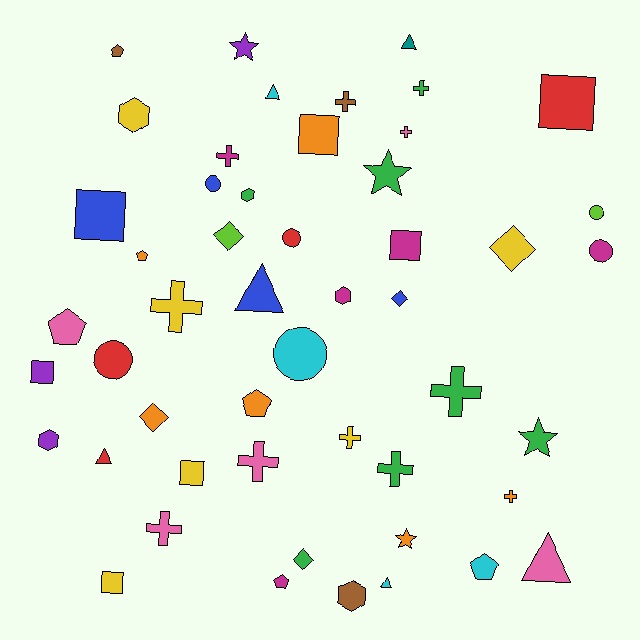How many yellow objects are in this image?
There are 6 yellow objects.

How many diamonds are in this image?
There are 5 diamonds.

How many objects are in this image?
There are 50 objects.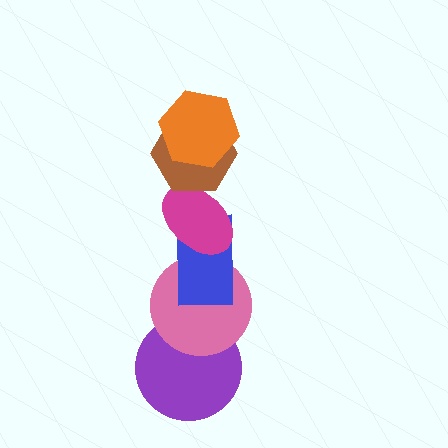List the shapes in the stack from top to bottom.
From top to bottom: the orange hexagon, the brown hexagon, the magenta ellipse, the blue rectangle, the pink circle, the purple circle.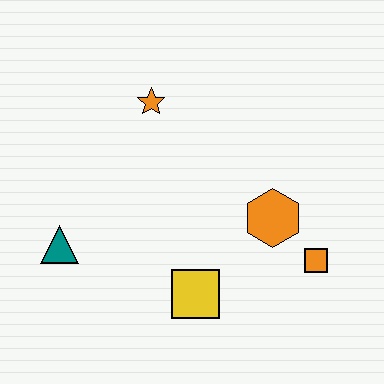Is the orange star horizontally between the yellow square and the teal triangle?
Yes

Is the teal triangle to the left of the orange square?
Yes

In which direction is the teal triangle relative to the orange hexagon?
The teal triangle is to the left of the orange hexagon.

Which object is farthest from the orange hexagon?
The teal triangle is farthest from the orange hexagon.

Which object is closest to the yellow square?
The orange hexagon is closest to the yellow square.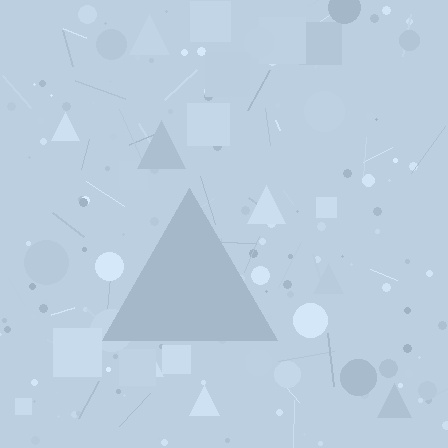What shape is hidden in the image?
A triangle is hidden in the image.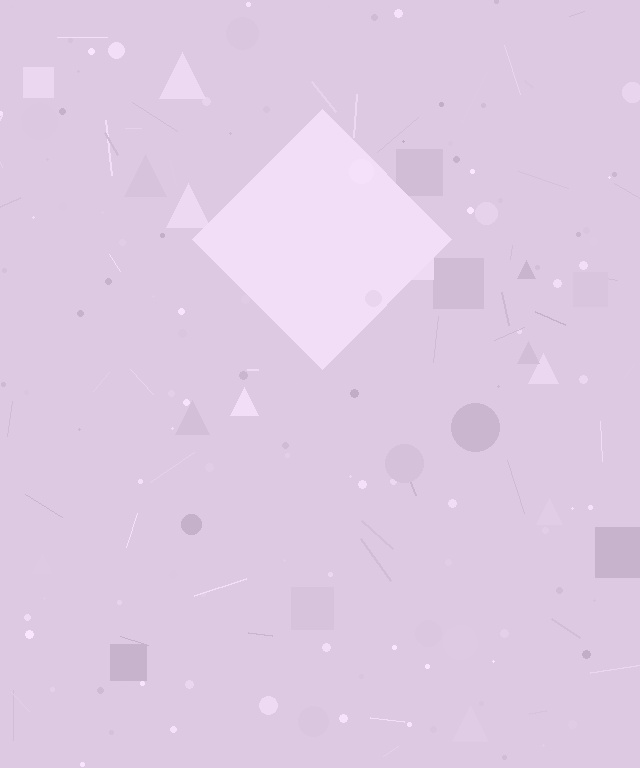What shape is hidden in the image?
A diamond is hidden in the image.